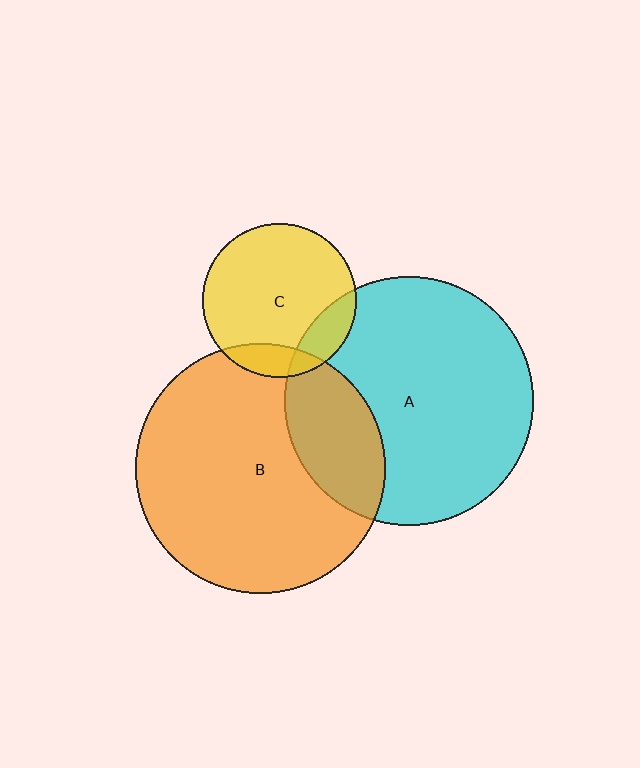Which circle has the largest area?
Circle B (orange).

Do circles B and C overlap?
Yes.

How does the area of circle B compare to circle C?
Approximately 2.6 times.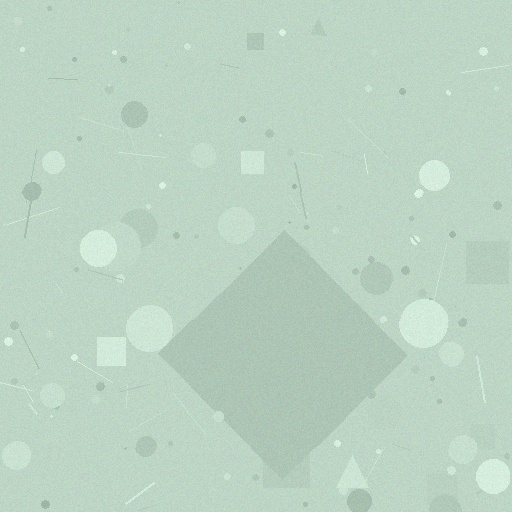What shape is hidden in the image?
A diamond is hidden in the image.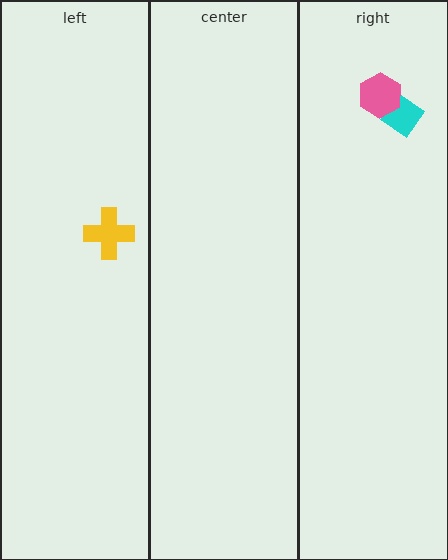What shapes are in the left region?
The yellow cross.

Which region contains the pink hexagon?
The right region.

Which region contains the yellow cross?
The left region.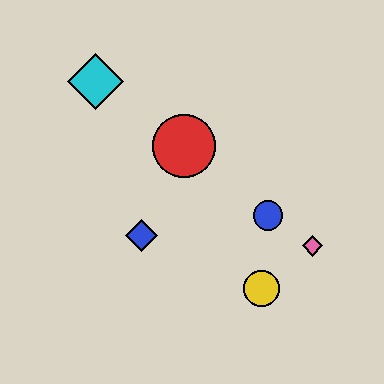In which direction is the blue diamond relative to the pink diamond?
The blue diamond is to the left of the pink diamond.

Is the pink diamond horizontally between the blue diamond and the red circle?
No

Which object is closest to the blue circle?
The pink diamond is closest to the blue circle.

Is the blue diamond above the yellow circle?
Yes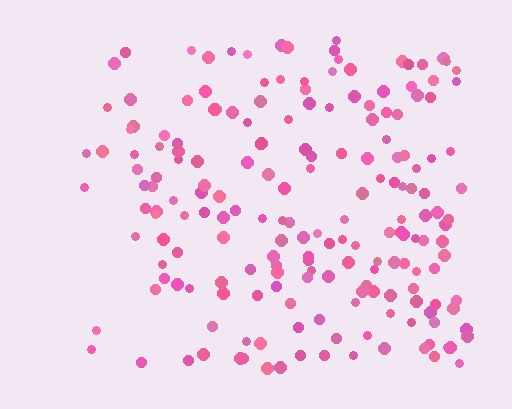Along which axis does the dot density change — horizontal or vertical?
Horizontal.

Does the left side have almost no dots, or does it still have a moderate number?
Still a moderate number, just noticeably fewer than the right.